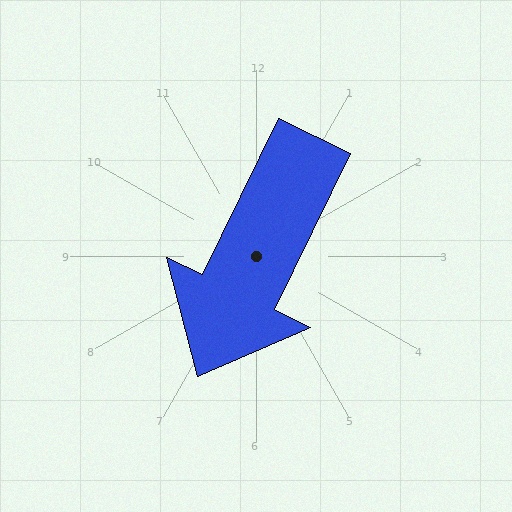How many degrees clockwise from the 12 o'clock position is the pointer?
Approximately 206 degrees.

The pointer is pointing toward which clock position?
Roughly 7 o'clock.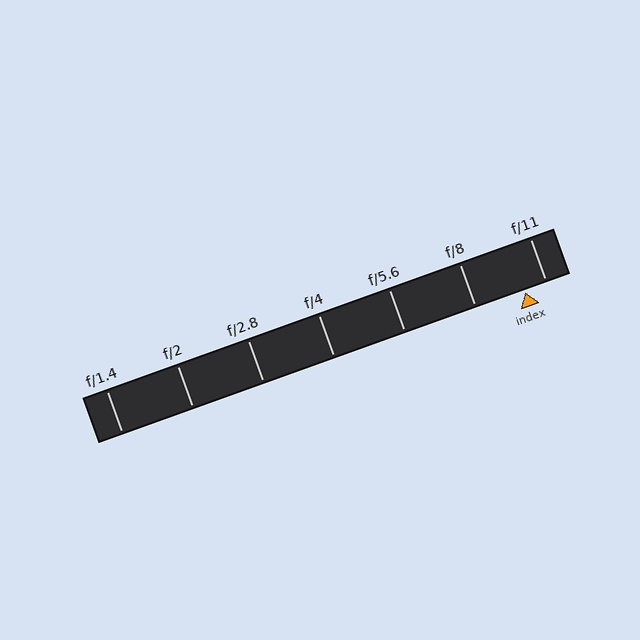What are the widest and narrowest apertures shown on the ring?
The widest aperture shown is f/1.4 and the narrowest is f/11.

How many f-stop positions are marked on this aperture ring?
There are 7 f-stop positions marked.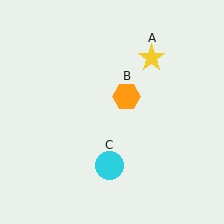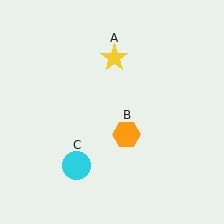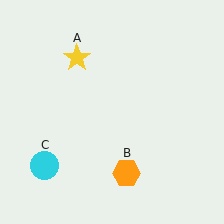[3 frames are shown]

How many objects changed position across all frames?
3 objects changed position: yellow star (object A), orange hexagon (object B), cyan circle (object C).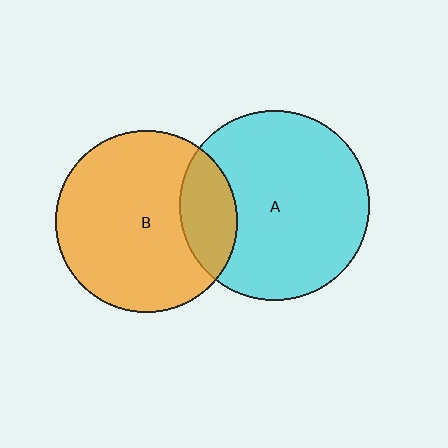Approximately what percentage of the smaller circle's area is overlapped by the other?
Approximately 20%.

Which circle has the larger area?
Circle A (cyan).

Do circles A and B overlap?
Yes.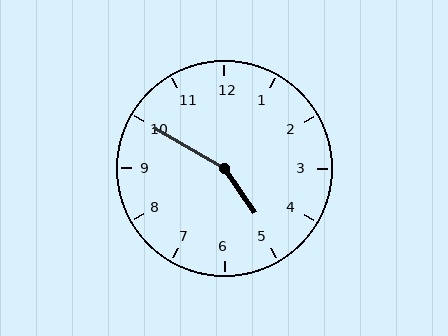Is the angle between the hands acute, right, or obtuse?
It is obtuse.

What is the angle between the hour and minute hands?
Approximately 155 degrees.